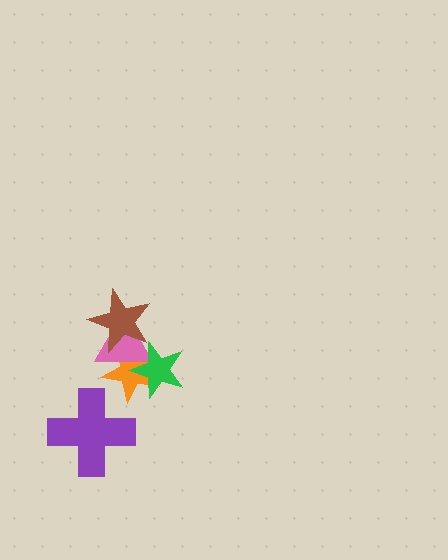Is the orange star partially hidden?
Yes, it is partially covered by another shape.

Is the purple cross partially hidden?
No, no other shape covers it.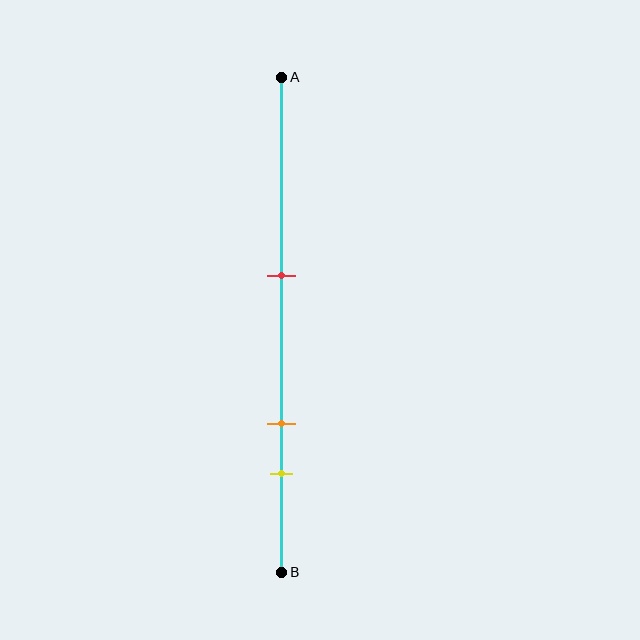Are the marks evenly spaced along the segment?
No, the marks are not evenly spaced.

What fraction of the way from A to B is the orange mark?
The orange mark is approximately 70% (0.7) of the way from A to B.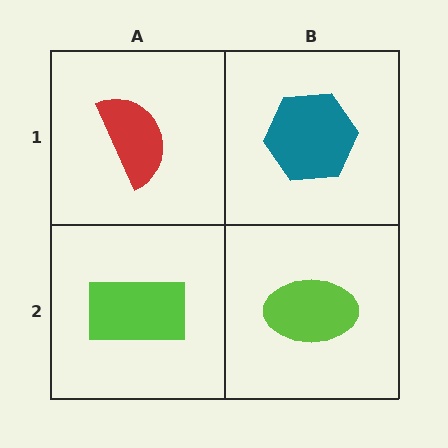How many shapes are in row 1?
2 shapes.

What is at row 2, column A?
A lime rectangle.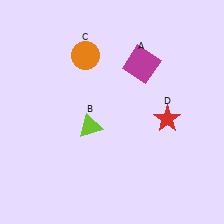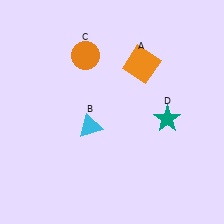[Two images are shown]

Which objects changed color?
A changed from magenta to orange. B changed from lime to cyan. D changed from red to teal.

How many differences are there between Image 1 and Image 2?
There are 3 differences between the two images.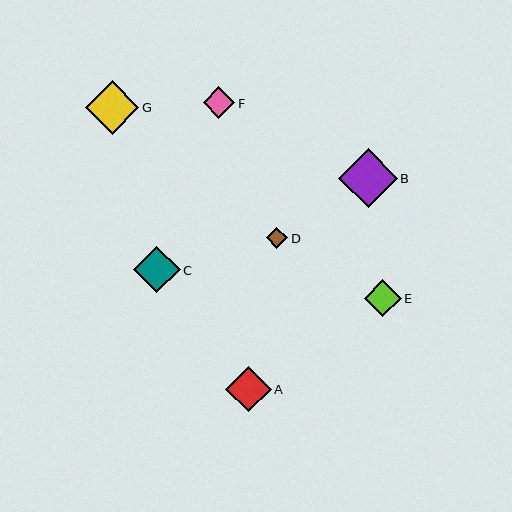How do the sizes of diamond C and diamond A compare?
Diamond C and diamond A are approximately the same size.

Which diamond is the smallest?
Diamond D is the smallest with a size of approximately 22 pixels.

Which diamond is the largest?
Diamond B is the largest with a size of approximately 59 pixels.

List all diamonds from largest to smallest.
From largest to smallest: B, G, C, A, E, F, D.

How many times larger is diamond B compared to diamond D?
Diamond B is approximately 2.7 times the size of diamond D.